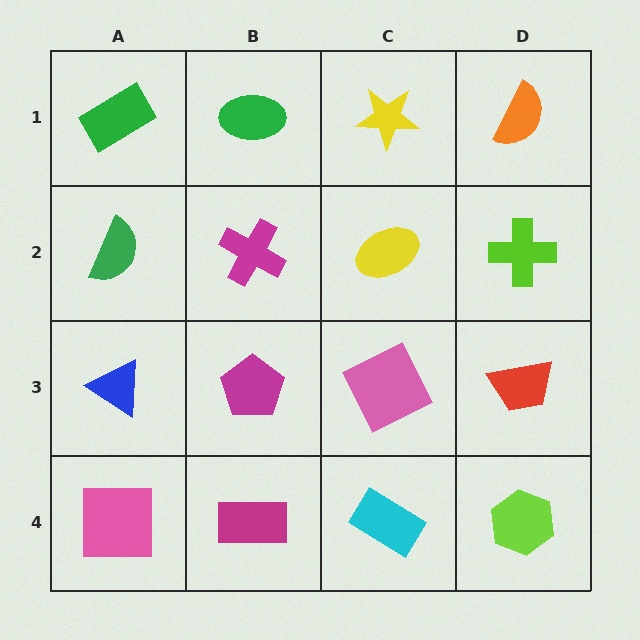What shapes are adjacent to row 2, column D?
An orange semicircle (row 1, column D), a red trapezoid (row 3, column D), a yellow ellipse (row 2, column C).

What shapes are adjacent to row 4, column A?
A blue triangle (row 3, column A), a magenta rectangle (row 4, column B).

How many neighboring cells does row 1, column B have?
3.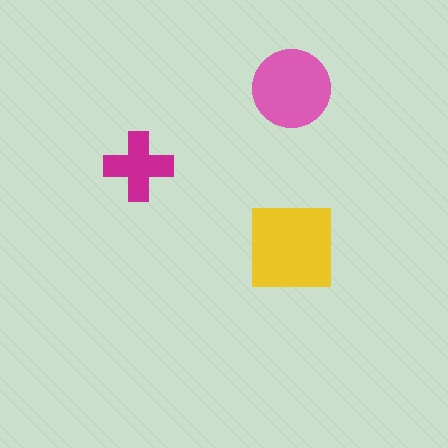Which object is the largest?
The yellow square.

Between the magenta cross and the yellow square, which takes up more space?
The yellow square.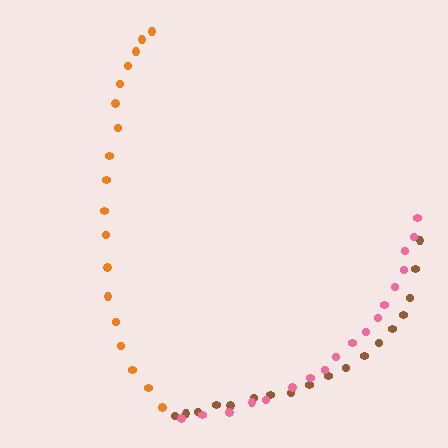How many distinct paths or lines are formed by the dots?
There are 3 distinct paths.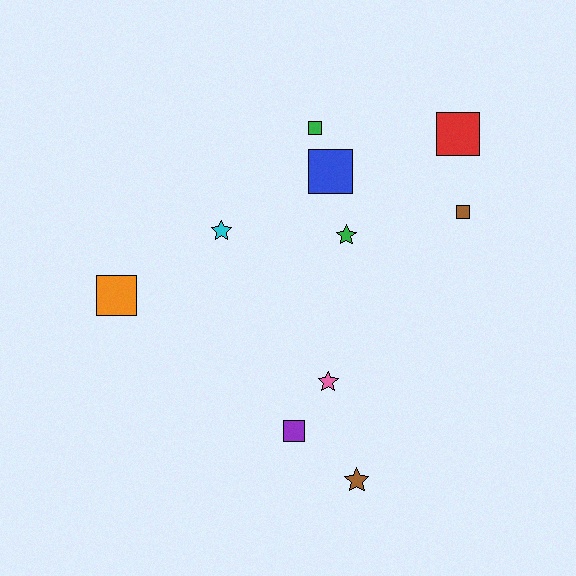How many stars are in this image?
There are 4 stars.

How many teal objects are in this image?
There are no teal objects.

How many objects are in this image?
There are 10 objects.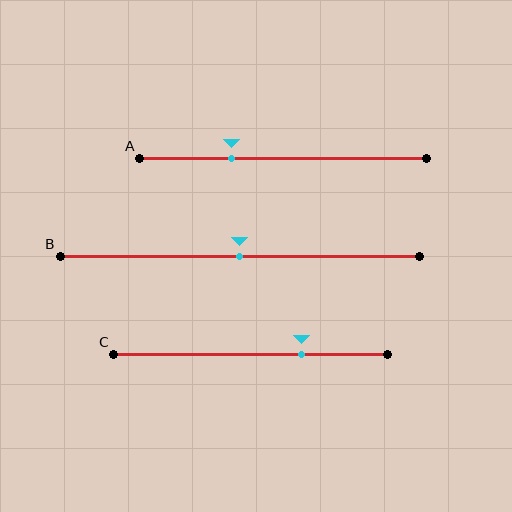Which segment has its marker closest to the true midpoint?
Segment B has its marker closest to the true midpoint.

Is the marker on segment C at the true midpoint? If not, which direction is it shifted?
No, the marker on segment C is shifted to the right by about 19% of the segment length.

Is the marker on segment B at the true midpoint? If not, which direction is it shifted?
Yes, the marker on segment B is at the true midpoint.